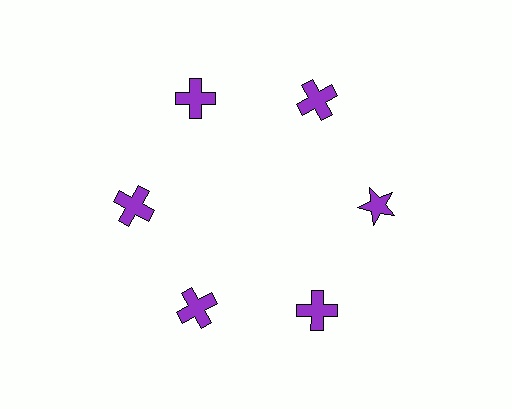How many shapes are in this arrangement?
There are 6 shapes arranged in a ring pattern.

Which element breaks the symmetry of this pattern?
The purple star at roughly the 3 o'clock position breaks the symmetry. All other shapes are purple crosses.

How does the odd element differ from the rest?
It has a different shape: star instead of cross.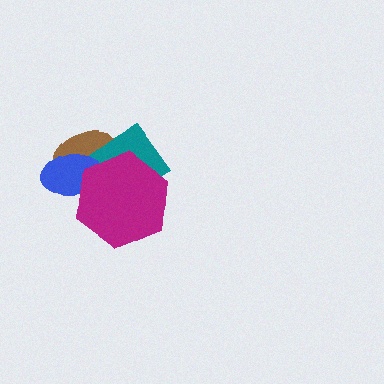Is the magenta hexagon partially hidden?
No, no other shape covers it.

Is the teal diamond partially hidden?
Yes, it is partially covered by another shape.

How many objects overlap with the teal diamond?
3 objects overlap with the teal diamond.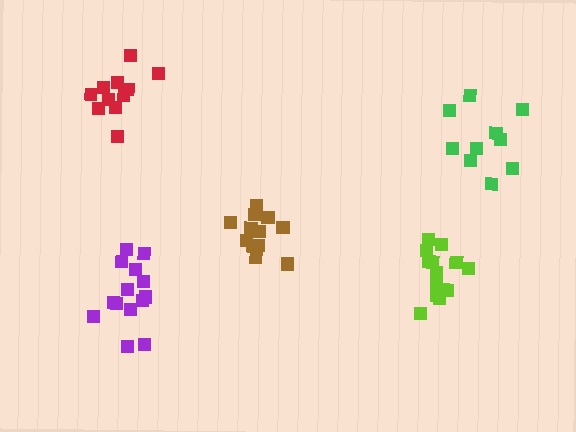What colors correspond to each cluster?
The clusters are colored: brown, purple, lime, red, green.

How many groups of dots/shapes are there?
There are 5 groups.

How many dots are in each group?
Group 1: 13 dots, Group 2: 14 dots, Group 3: 15 dots, Group 4: 11 dots, Group 5: 10 dots (63 total).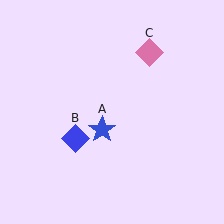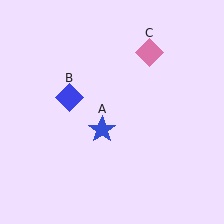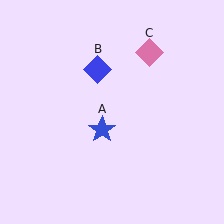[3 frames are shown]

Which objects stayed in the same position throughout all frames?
Blue star (object A) and pink diamond (object C) remained stationary.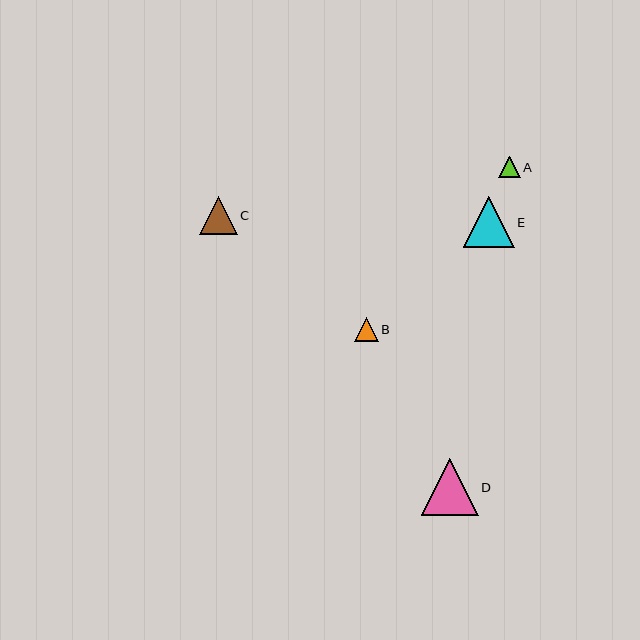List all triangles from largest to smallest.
From largest to smallest: D, E, C, B, A.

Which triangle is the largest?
Triangle D is the largest with a size of approximately 57 pixels.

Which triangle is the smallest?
Triangle A is the smallest with a size of approximately 21 pixels.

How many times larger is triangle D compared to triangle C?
Triangle D is approximately 1.5 times the size of triangle C.